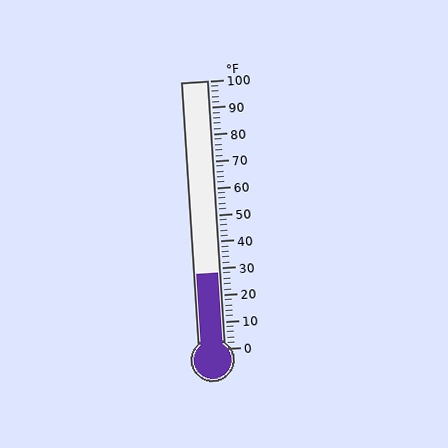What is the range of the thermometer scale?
The thermometer scale ranges from 0°F to 100°F.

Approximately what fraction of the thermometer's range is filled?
The thermometer is filled to approximately 30% of its range.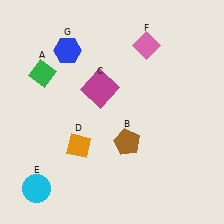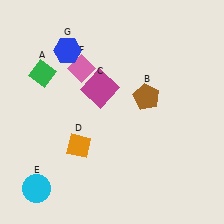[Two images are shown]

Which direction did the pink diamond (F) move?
The pink diamond (F) moved left.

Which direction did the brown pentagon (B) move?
The brown pentagon (B) moved up.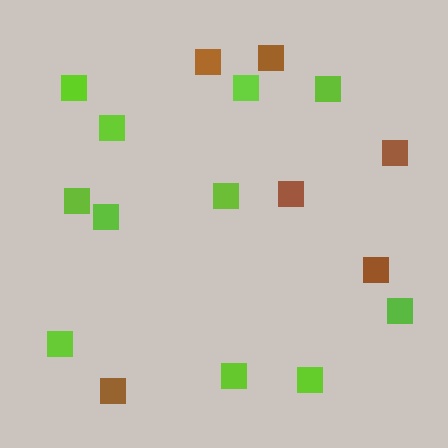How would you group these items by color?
There are 2 groups: one group of brown squares (6) and one group of lime squares (11).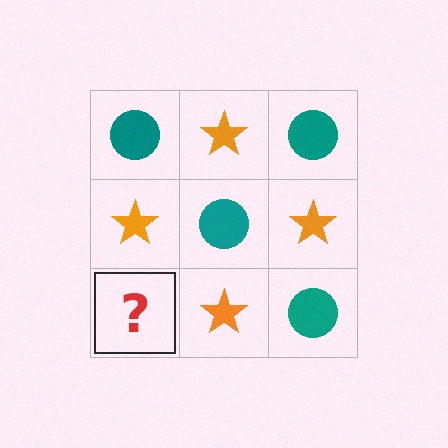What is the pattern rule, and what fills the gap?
The rule is that it alternates teal circle and orange star in a checkerboard pattern. The gap should be filled with a teal circle.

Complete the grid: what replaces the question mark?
The question mark should be replaced with a teal circle.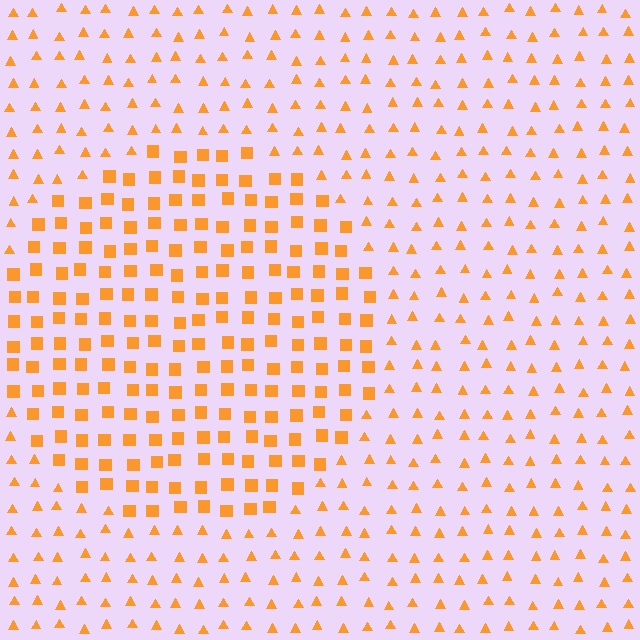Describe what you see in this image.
The image is filled with small orange elements arranged in a uniform grid. A circle-shaped region contains squares, while the surrounding area contains triangles. The boundary is defined purely by the change in element shape.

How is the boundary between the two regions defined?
The boundary is defined by a change in element shape: squares inside vs. triangles outside. All elements share the same color and spacing.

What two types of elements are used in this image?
The image uses squares inside the circle region and triangles outside it.